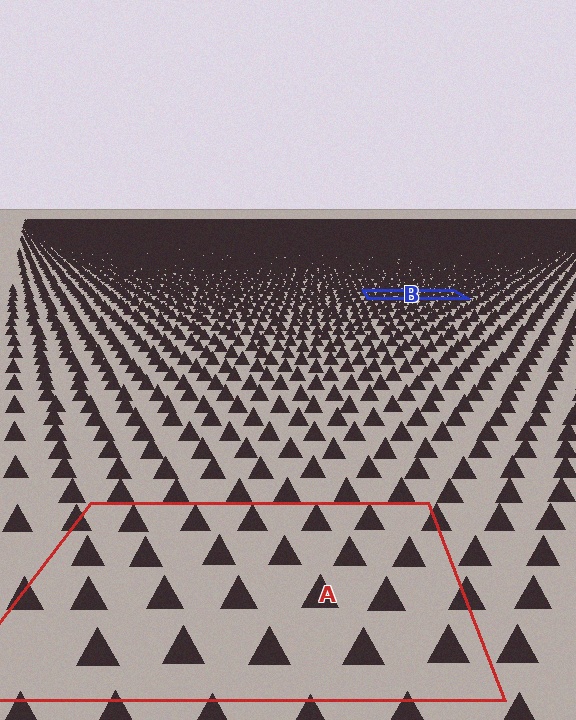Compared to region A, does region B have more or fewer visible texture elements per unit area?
Region B has more texture elements per unit area — they are packed more densely because it is farther away.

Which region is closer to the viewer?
Region A is closer. The texture elements there are larger and more spread out.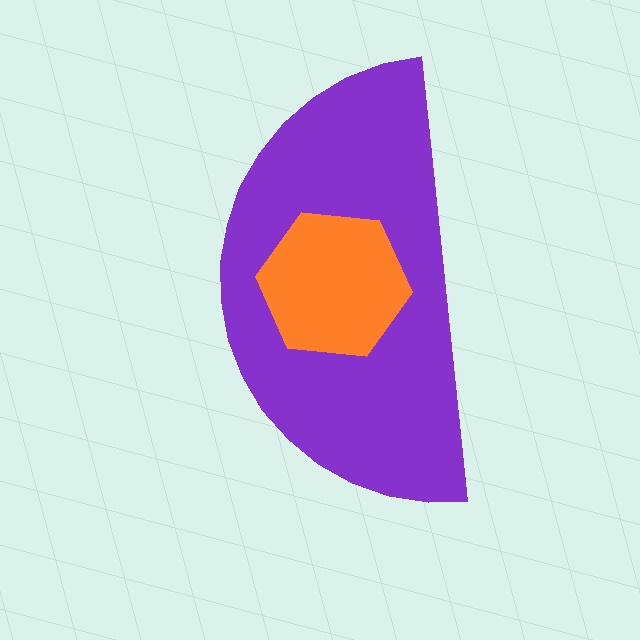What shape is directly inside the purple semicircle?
The orange hexagon.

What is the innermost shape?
The orange hexagon.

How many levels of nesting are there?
2.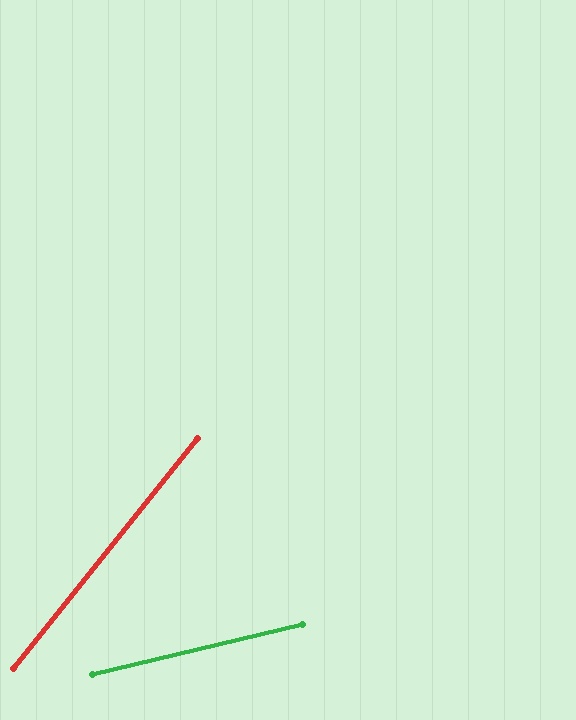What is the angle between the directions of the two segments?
Approximately 38 degrees.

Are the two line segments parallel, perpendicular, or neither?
Neither parallel nor perpendicular — they differ by about 38°.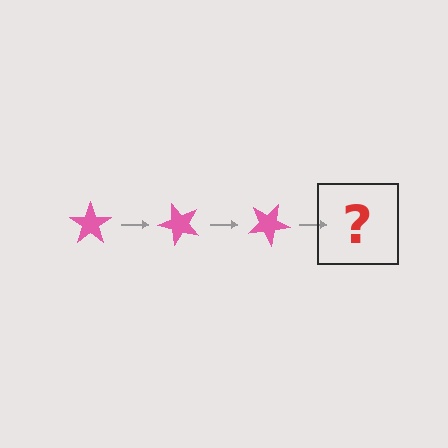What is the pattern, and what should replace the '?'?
The pattern is that the star rotates 50 degrees each step. The '?' should be a pink star rotated 150 degrees.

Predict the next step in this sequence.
The next step is a pink star rotated 150 degrees.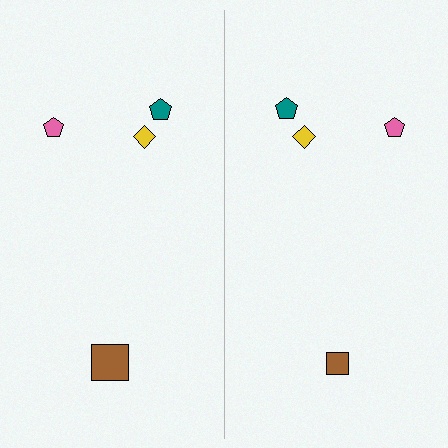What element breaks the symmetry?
The brown square on the right side has a different size than its mirror counterpart.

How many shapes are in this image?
There are 8 shapes in this image.